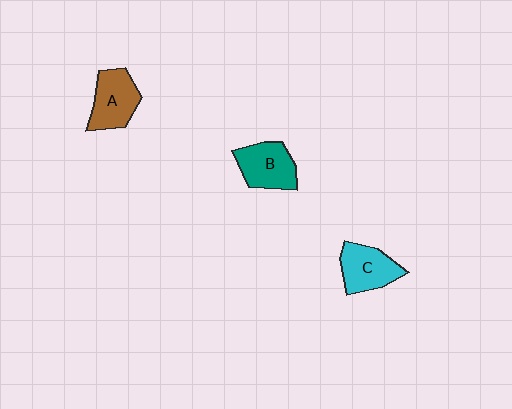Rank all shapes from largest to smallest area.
From largest to smallest: A (brown), B (teal), C (cyan).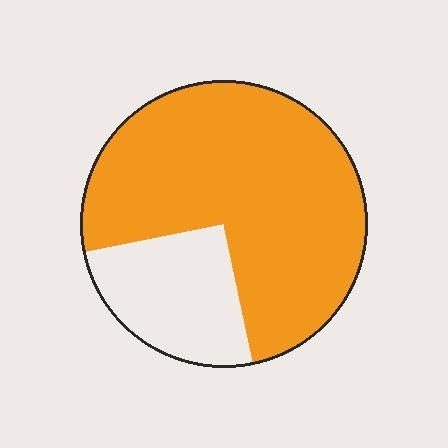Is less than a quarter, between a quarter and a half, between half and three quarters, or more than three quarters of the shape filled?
Between half and three quarters.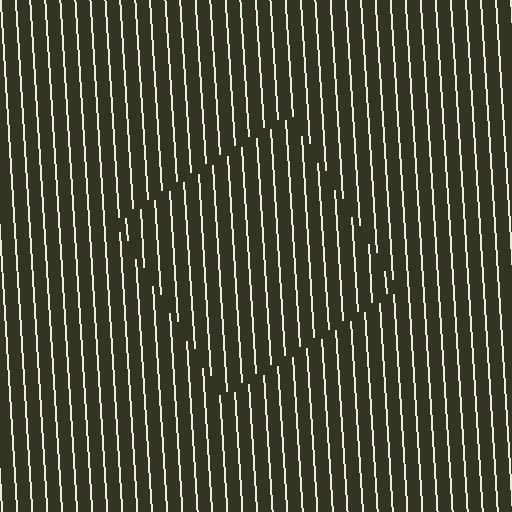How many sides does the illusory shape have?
4 sides — the line-ends trace a square.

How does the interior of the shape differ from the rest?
The interior of the shape contains the same grating, shifted by half a period — the contour is defined by the phase discontinuity where line-ends from the inner and outer gratings abut.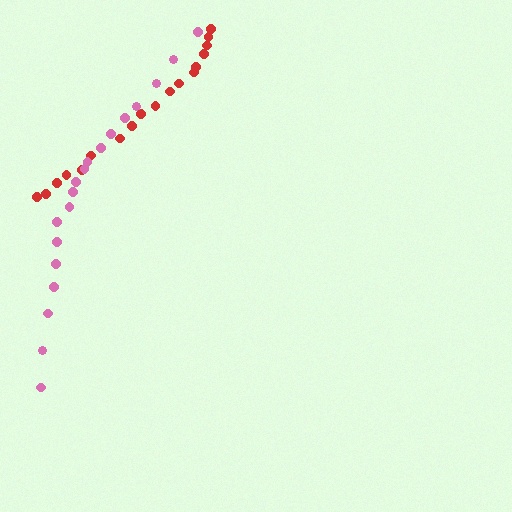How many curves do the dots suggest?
There are 2 distinct paths.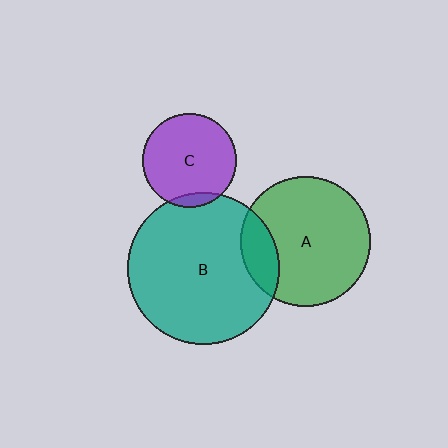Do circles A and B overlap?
Yes.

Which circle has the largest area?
Circle B (teal).